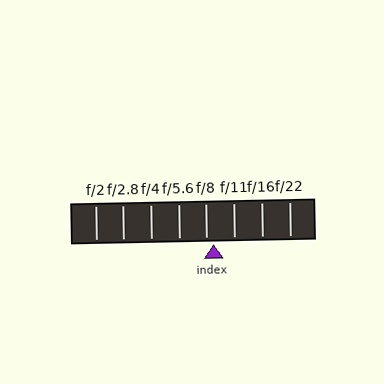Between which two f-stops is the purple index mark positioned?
The index mark is between f/8 and f/11.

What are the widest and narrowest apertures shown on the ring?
The widest aperture shown is f/2 and the narrowest is f/22.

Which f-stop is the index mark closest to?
The index mark is closest to f/8.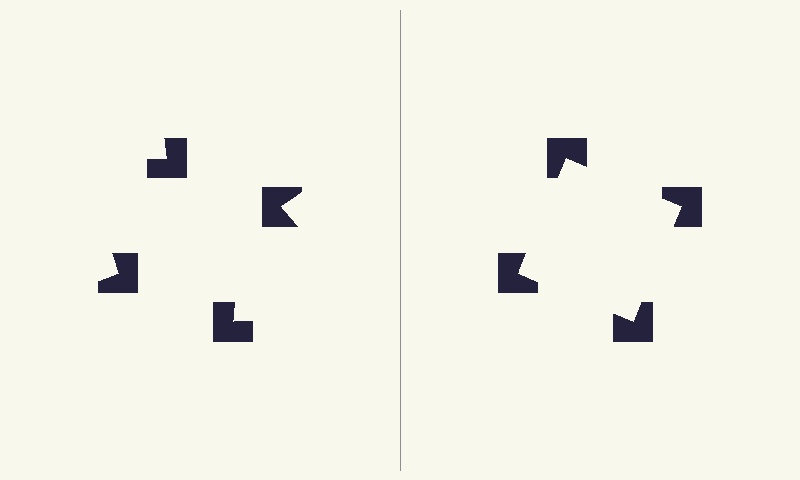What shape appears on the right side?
An illusory square.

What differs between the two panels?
The notched squares are positioned identically on both sides; only the wedge orientations differ. On the right they align to a square; on the left they are misaligned.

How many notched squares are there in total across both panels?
8 — 4 on each side.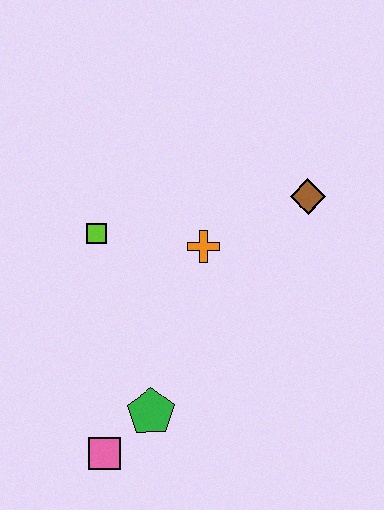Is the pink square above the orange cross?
No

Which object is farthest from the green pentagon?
The brown diamond is farthest from the green pentagon.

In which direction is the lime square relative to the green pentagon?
The lime square is above the green pentagon.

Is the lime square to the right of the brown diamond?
No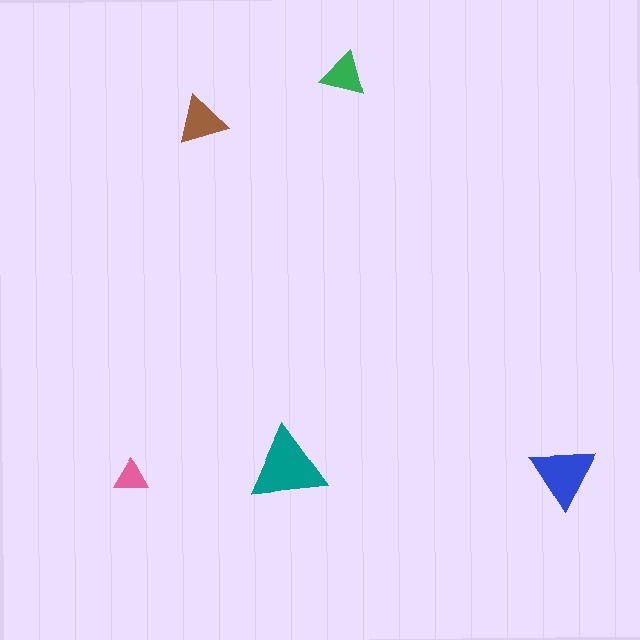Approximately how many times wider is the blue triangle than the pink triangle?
About 2 times wider.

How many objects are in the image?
There are 5 objects in the image.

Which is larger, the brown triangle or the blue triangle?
The blue one.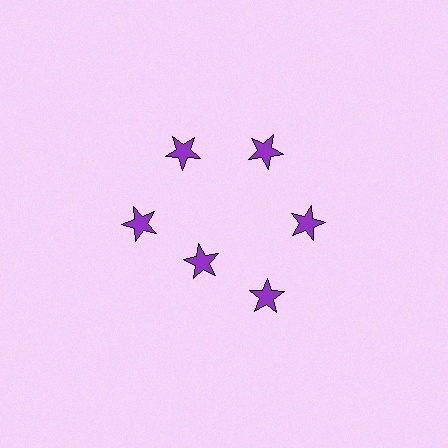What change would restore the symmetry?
The symmetry would be restored by moving it outward, back onto the ring so that all 6 stars sit at equal angles and equal distance from the center.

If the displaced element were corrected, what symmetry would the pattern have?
It would have 6-fold rotational symmetry — the pattern would map onto itself every 60 degrees.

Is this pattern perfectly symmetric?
No. The 6 purple stars are arranged in a ring, but one element near the 7 o'clock position is pulled inward toward the center, breaking the 6-fold rotational symmetry.